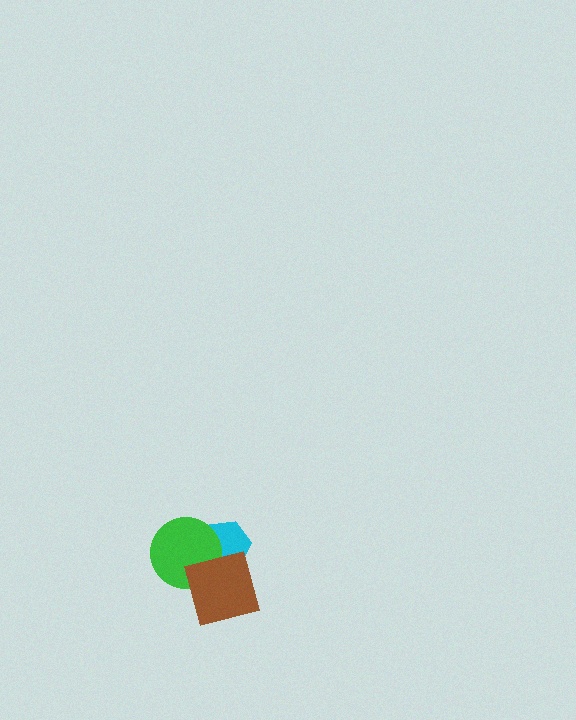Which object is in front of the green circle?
The brown square is in front of the green circle.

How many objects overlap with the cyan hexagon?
2 objects overlap with the cyan hexagon.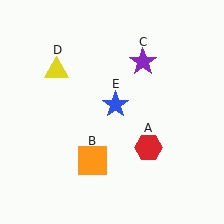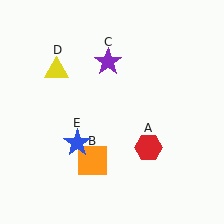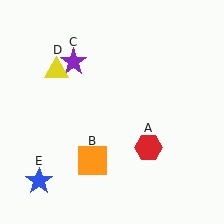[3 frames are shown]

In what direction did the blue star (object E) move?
The blue star (object E) moved down and to the left.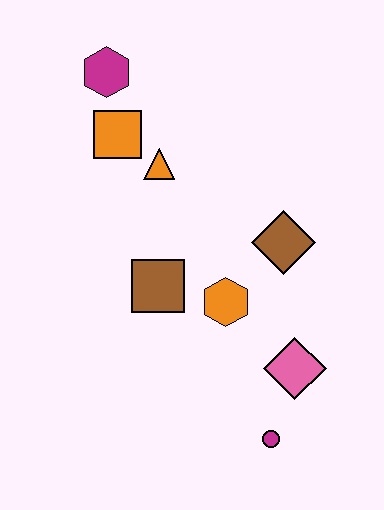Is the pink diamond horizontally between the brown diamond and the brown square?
No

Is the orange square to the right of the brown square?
No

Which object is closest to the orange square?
The orange triangle is closest to the orange square.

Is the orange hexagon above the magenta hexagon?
No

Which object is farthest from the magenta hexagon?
The magenta circle is farthest from the magenta hexagon.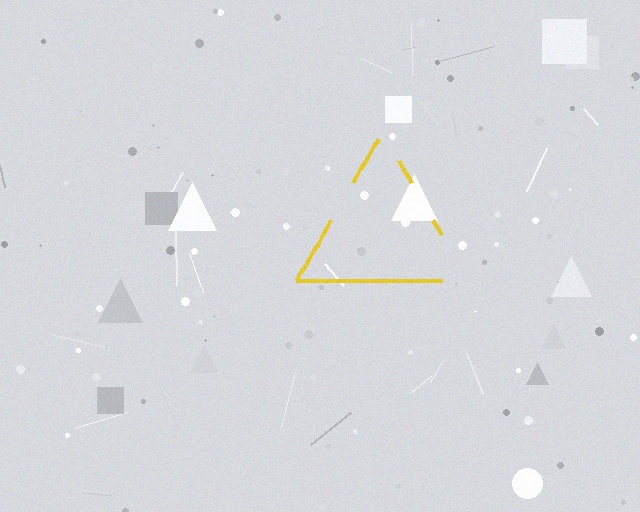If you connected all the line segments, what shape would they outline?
They would outline a triangle.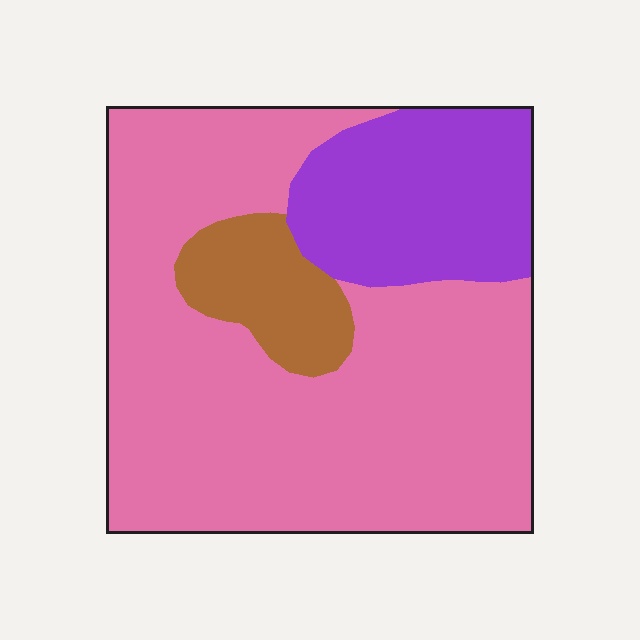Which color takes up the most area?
Pink, at roughly 70%.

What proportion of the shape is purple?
Purple takes up about one fifth (1/5) of the shape.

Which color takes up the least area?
Brown, at roughly 10%.